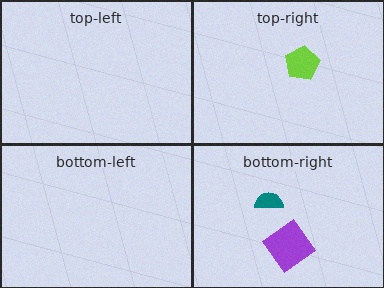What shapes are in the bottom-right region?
The teal semicircle, the purple diamond.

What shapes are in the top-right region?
The lime pentagon.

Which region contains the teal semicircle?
The bottom-right region.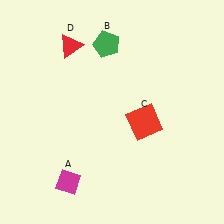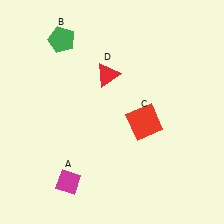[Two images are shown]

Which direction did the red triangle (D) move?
The red triangle (D) moved right.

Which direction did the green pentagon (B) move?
The green pentagon (B) moved left.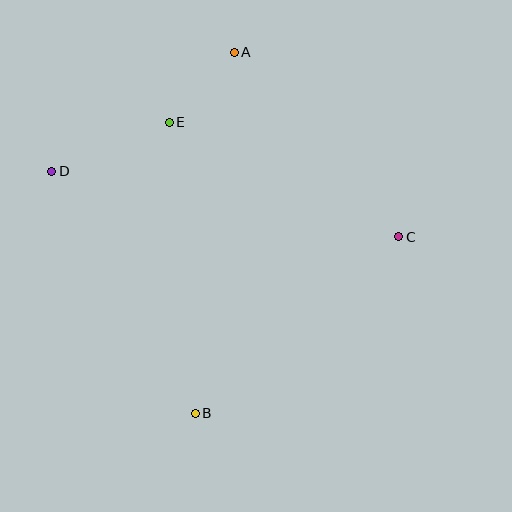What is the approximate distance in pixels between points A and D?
The distance between A and D is approximately 218 pixels.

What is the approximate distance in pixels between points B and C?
The distance between B and C is approximately 269 pixels.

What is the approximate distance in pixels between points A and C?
The distance between A and C is approximately 247 pixels.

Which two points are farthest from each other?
Points A and B are farthest from each other.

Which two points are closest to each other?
Points A and E are closest to each other.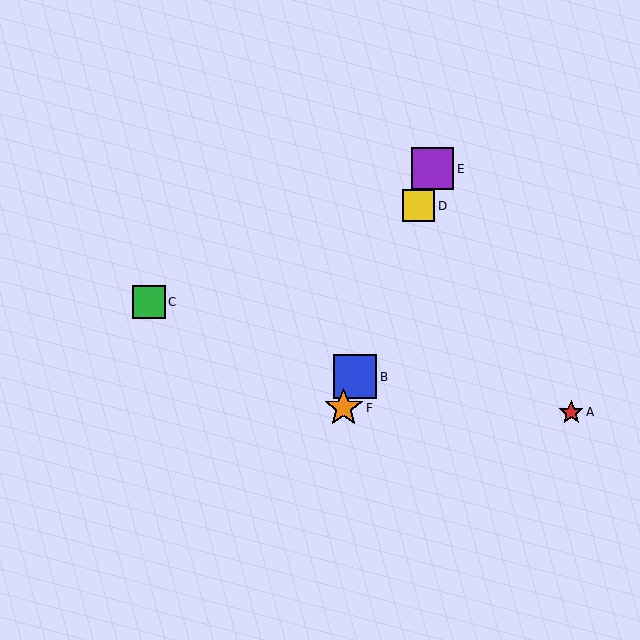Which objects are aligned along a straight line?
Objects B, D, E, F are aligned along a straight line.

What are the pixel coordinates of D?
Object D is at (419, 206).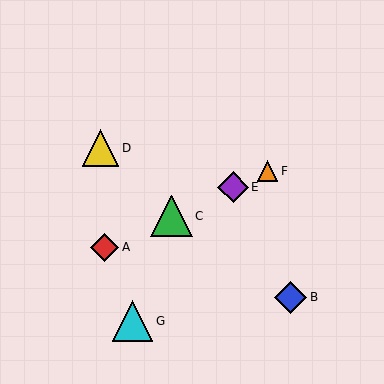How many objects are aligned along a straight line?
4 objects (A, C, E, F) are aligned along a straight line.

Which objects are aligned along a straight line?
Objects A, C, E, F are aligned along a straight line.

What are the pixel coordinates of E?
Object E is at (233, 187).